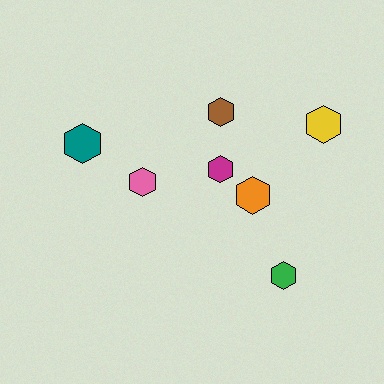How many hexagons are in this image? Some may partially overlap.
There are 7 hexagons.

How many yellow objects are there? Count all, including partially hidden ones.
There is 1 yellow object.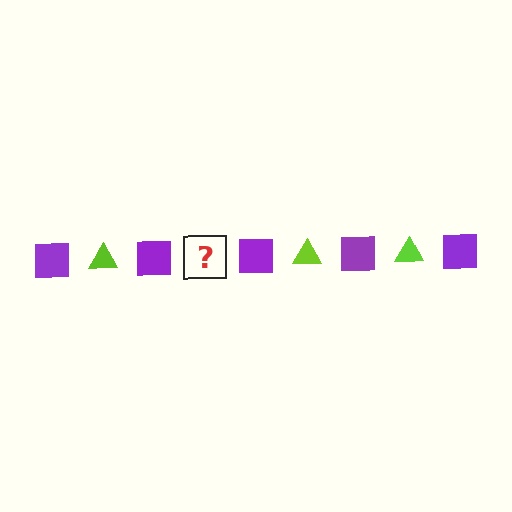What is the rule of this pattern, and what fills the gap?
The rule is that the pattern alternates between purple square and lime triangle. The gap should be filled with a lime triangle.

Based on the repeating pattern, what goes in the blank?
The blank should be a lime triangle.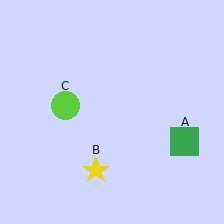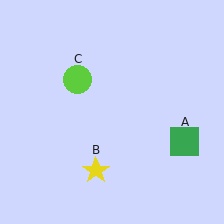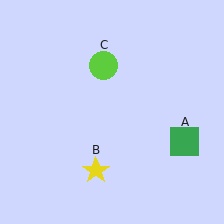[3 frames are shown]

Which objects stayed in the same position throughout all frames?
Green square (object A) and yellow star (object B) remained stationary.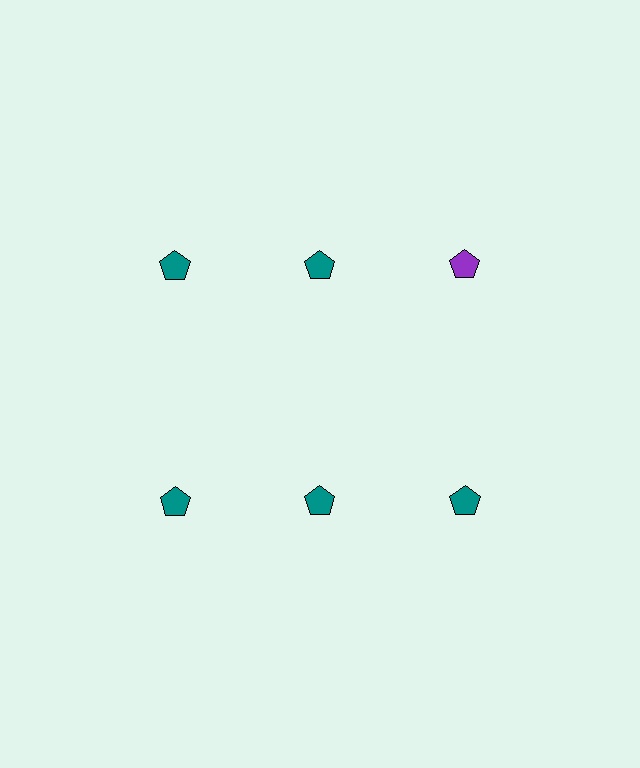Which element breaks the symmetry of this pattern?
The purple pentagon in the top row, center column breaks the symmetry. All other shapes are teal pentagons.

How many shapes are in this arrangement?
There are 6 shapes arranged in a grid pattern.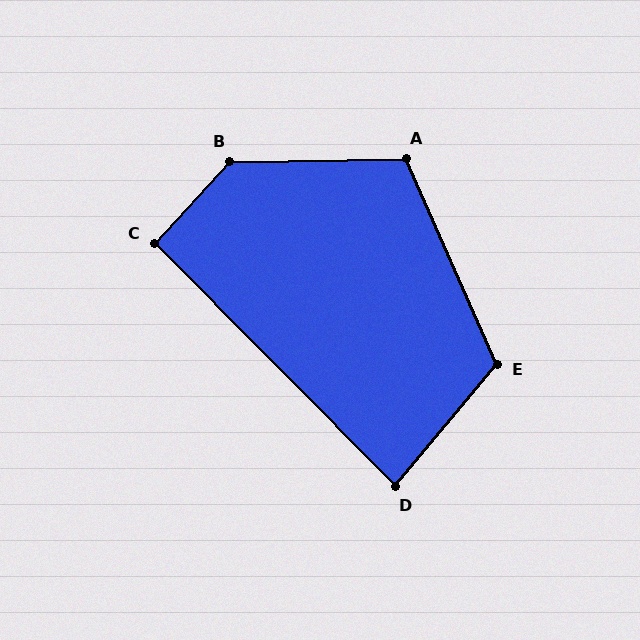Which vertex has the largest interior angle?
B, at approximately 133 degrees.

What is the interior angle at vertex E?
Approximately 116 degrees (obtuse).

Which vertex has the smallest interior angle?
D, at approximately 85 degrees.